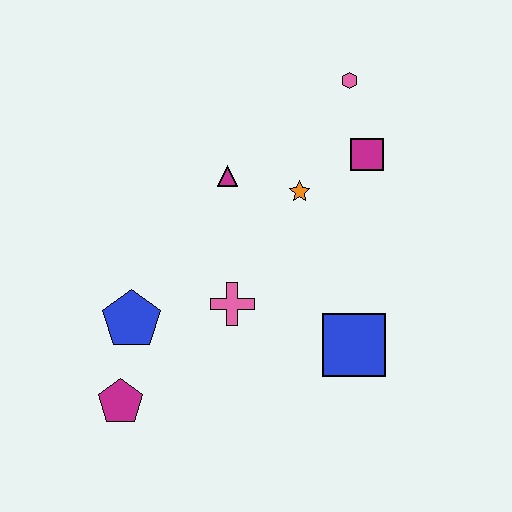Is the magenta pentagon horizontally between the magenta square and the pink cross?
No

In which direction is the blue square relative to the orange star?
The blue square is below the orange star.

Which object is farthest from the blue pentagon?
The pink hexagon is farthest from the blue pentagon.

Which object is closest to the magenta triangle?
The orange star is closest to the magenta triangle.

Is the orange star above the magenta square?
No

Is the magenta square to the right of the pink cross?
Yes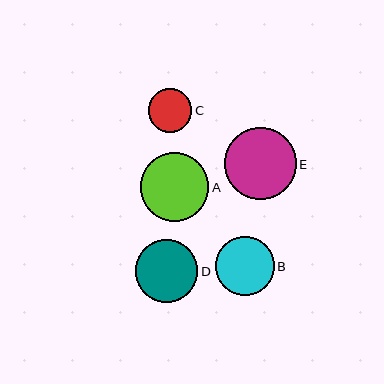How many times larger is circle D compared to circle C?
Circle D is approximately 1.4 times the size of circle C.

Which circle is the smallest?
Circle C is the smallest with a size of approximately 43 pixels.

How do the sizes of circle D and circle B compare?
Circle D and circle B are approximately the same size.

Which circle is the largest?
Circle E is the largest with a size of approximately 72 pixels.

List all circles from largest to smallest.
From largest to smallest: E, A, D, B, C.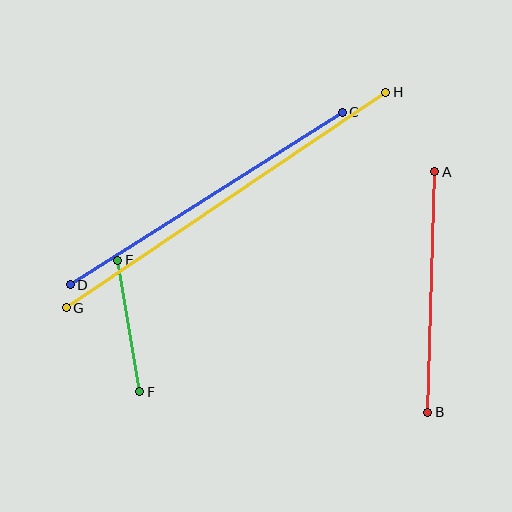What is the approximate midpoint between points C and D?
The midpoint is at approximately (206, 198) pixels.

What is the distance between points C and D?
The distance is approximately 322 pixels.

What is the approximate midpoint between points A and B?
The midpoint is at approximately (431, 292) pixels.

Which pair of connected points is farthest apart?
Points G and H are farthest apart.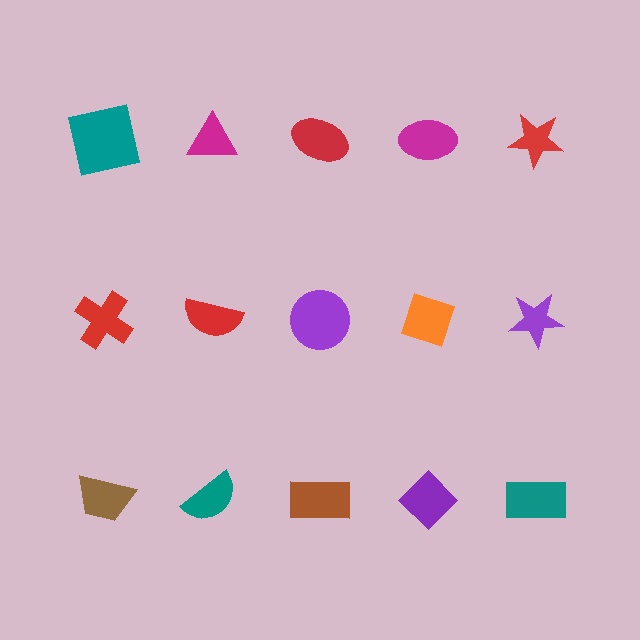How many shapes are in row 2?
5 shapes.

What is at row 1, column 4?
A magenta ellipse.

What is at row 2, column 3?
A purple circle.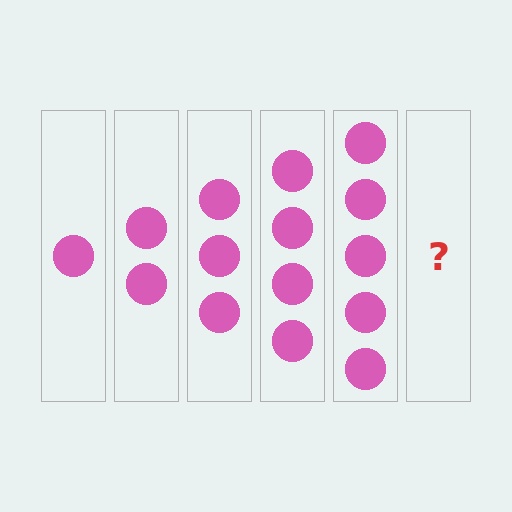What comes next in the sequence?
The next element should be 6 circles.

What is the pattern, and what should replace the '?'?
The pattern is that each step adds one more circle. The '?' should be 6 circles.